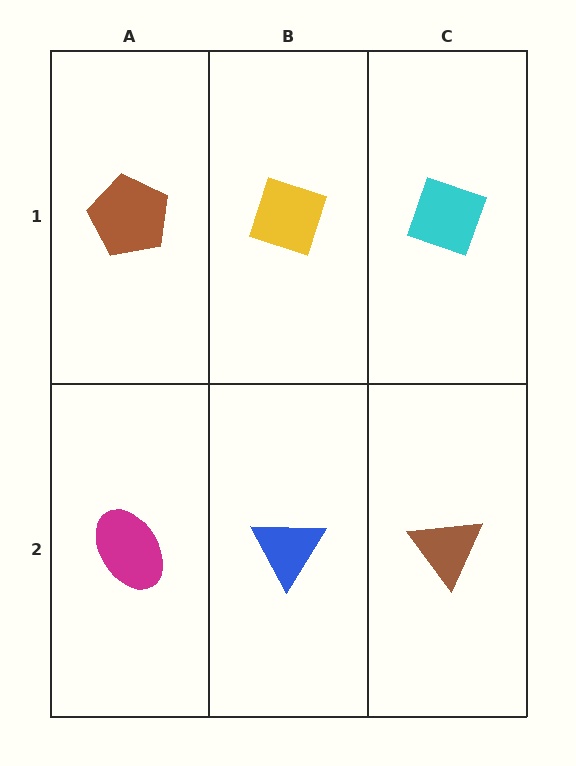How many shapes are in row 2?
3 shapes.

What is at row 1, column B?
A yellow diamond.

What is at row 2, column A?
A magenta ellipse.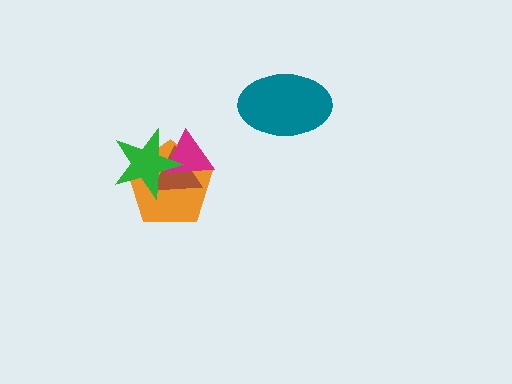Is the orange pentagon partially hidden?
Yes, it is partially covered by another shape.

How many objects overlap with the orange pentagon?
3 objects overlap with the orange pentagon.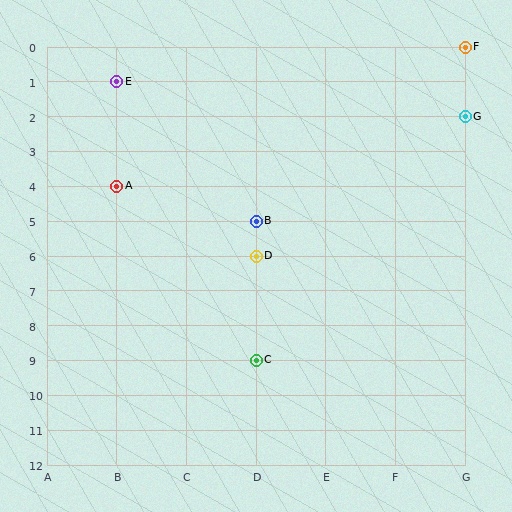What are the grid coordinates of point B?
Point B is at grid coordinates (D, 5).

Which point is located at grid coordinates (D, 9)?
Point C is at (D, 9).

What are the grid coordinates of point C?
Point C is at grid coordinates (D, 9).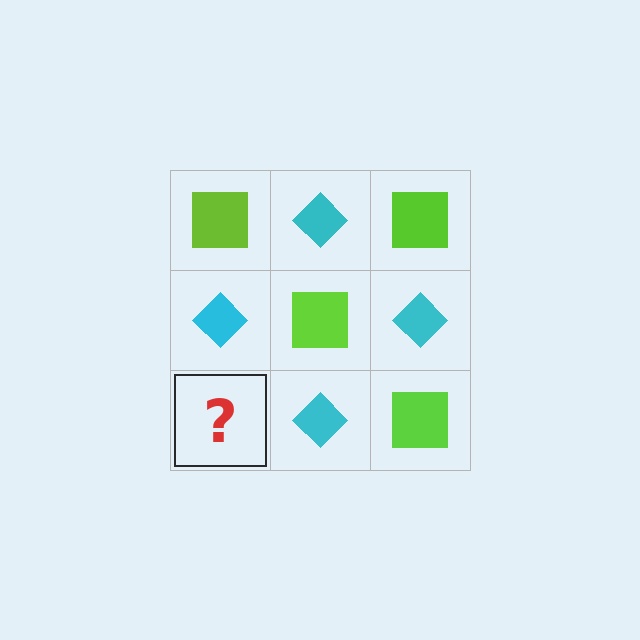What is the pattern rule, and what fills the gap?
The rule is that it alternates lime square and cyan diamond in a checkerboard pattern. The gap should be filled with a lime square.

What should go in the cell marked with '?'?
The missing cell should contain a lime square.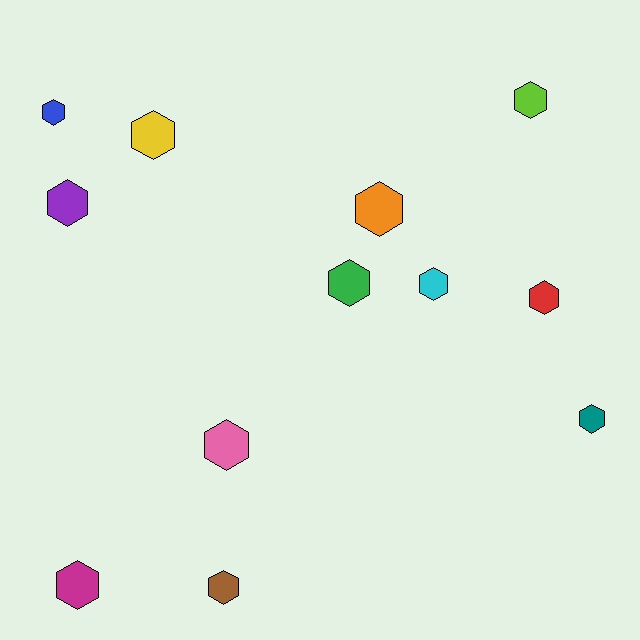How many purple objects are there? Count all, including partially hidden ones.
There is 1 purple object.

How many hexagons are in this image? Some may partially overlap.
There are 12 hexagons.